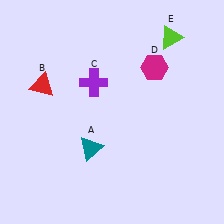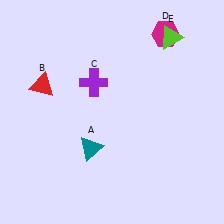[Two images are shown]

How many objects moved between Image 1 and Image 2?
1 object moved between the two images.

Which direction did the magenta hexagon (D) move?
The magenta hexagon (D) moved up.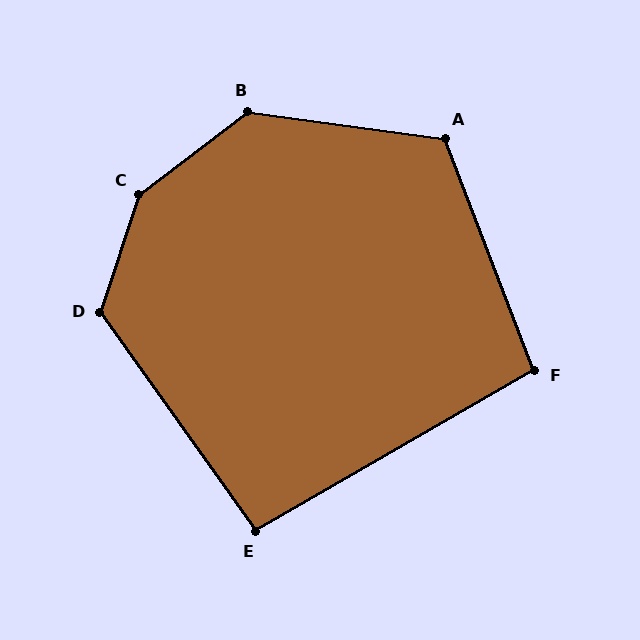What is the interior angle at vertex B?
Approximately 135 degrees (obtuse).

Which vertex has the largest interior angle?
C, at approximately 146 degrees.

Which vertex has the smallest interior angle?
E, at approximately 96 degrees.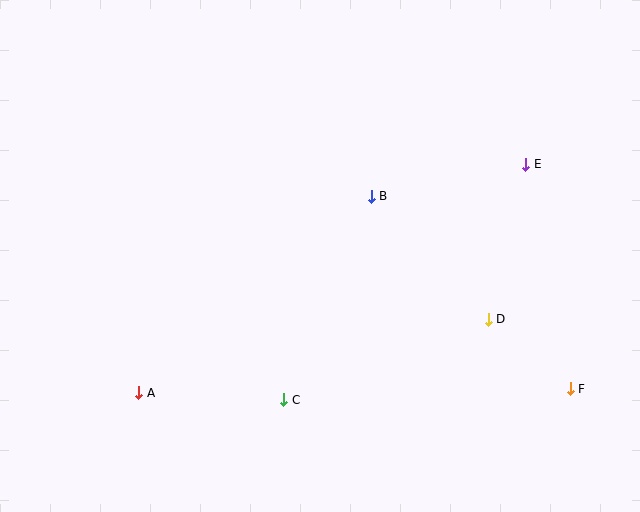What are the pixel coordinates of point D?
Point D is at (488, 319).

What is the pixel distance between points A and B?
The distance between A and B is 304 pixels.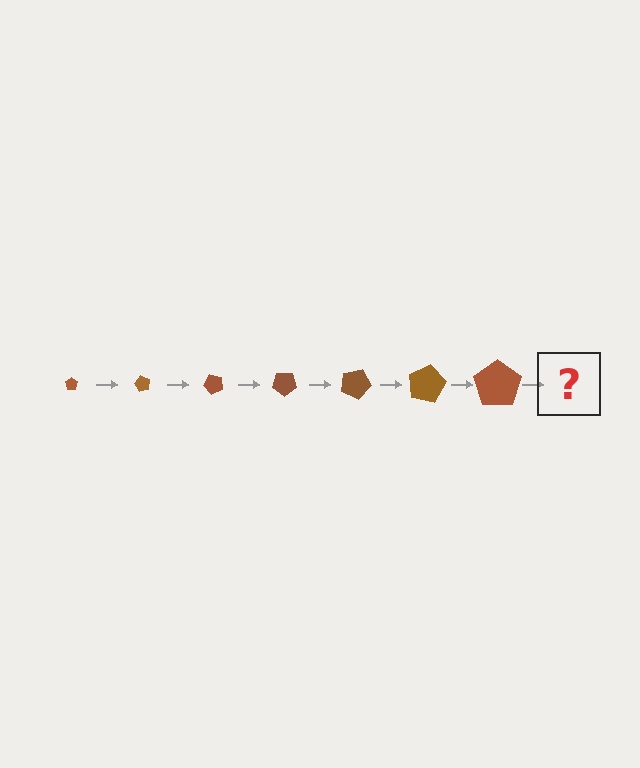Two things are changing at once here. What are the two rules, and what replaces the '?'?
The two rules are that the pentagon grows larger each step and it rotates 60 degrees each step. The '?' should be a pentagon, larger than the previous one and rotated 420 degrees from the start.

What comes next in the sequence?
The next element should be a pentagon, larger than the previous one and rotated 420 degrees from the start.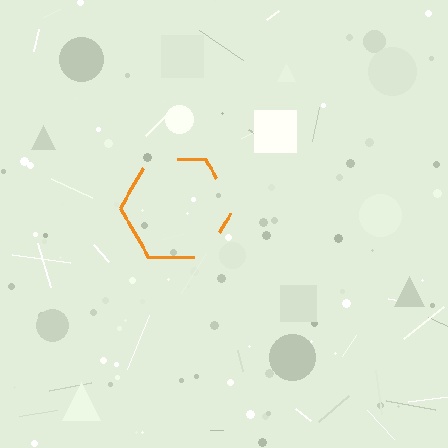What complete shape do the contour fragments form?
The contour fragments form a hexagon.